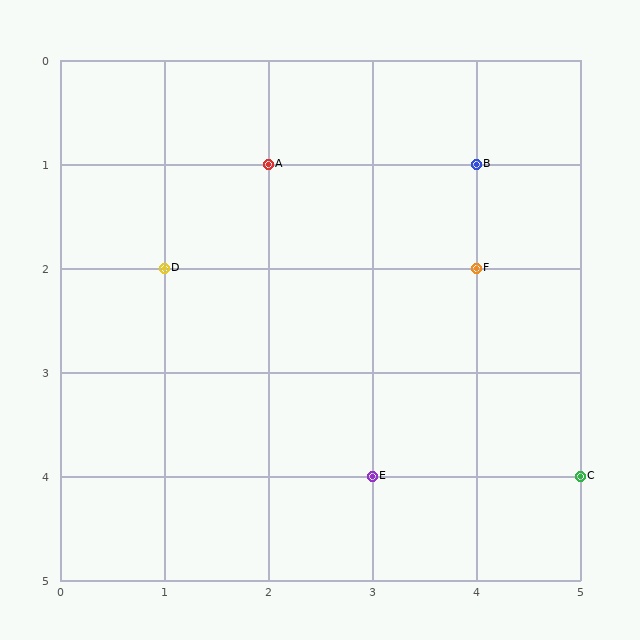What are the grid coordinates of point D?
Point D is at grid coordinates (1, 2).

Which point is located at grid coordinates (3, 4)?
Point E is at (3, 4).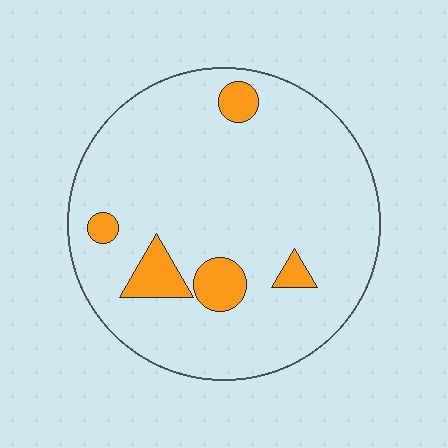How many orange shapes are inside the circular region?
5.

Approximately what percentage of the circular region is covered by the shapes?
Approximately 10%.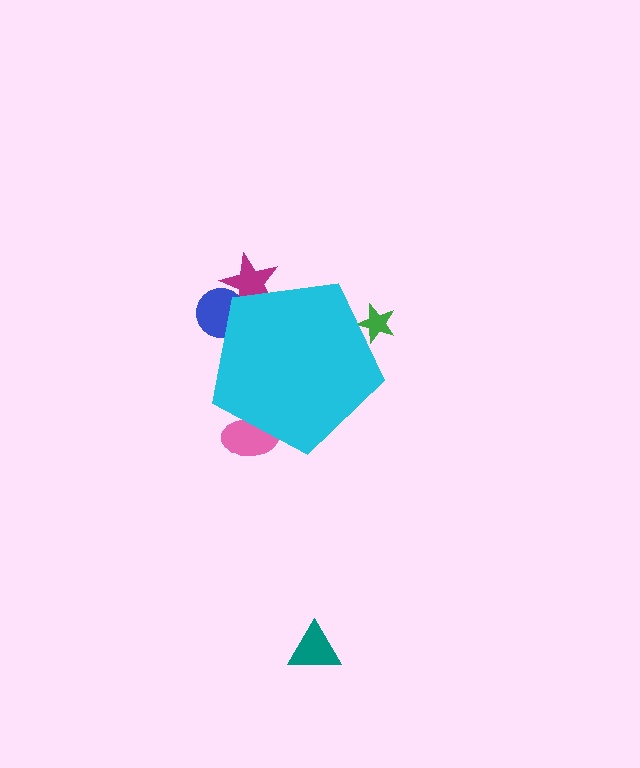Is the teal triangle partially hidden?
No, the teal triangle is fully visible.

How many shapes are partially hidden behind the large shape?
4 shapes are partially hidden.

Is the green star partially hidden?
Yes, the green star is partially hidden behind the cyan pentagon.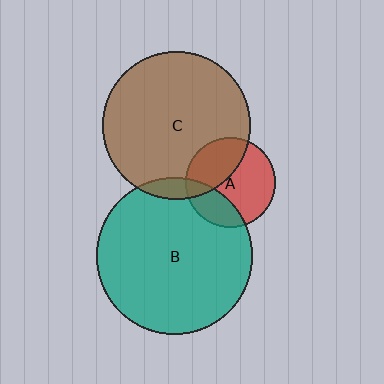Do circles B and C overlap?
Yes.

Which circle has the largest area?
Circle B (teal).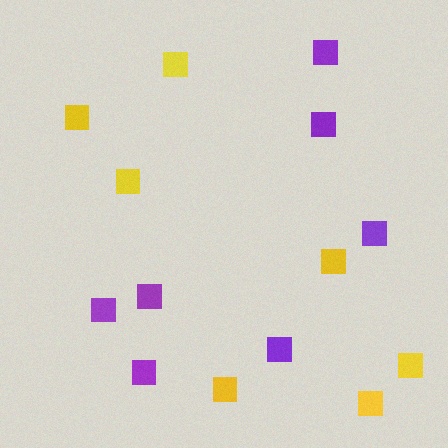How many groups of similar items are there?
There are 2 groups: one group of yellow squares (7) and one group of purple squares (7).